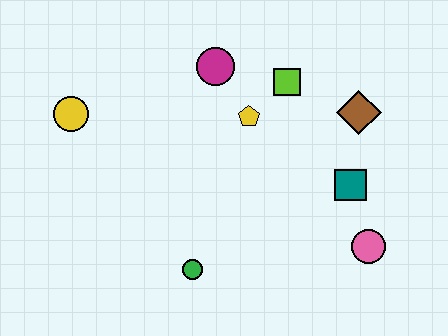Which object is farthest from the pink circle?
The yellow circle is farthest from the pink circle.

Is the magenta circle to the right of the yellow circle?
Yes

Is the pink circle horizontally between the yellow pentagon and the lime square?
No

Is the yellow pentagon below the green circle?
No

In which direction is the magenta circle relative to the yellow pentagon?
The magenta circle is above the yellow pentagon.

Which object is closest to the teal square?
The pink circle is closest to the teal square.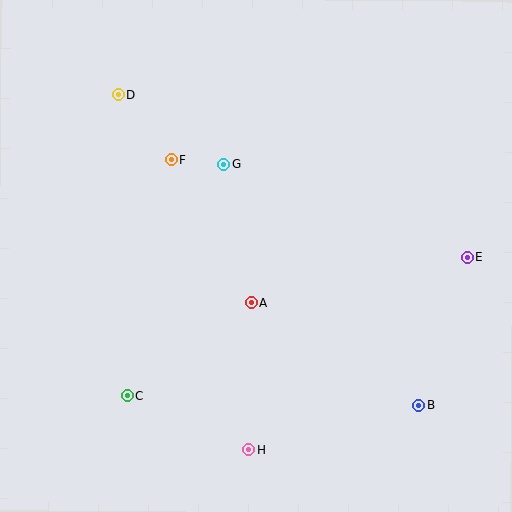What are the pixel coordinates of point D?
Point D is at (118, 95).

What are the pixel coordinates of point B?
Point B is at (419, 405).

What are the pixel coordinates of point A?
Point A is at (251, 303).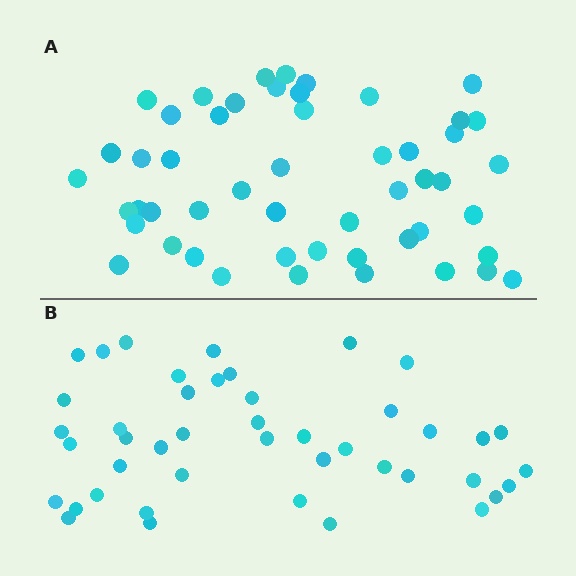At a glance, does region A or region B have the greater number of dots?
Region A (the top region) has more dots.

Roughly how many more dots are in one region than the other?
Region A has roughly 8 or so more dots than region B.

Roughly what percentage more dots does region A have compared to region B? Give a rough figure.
About 15% more.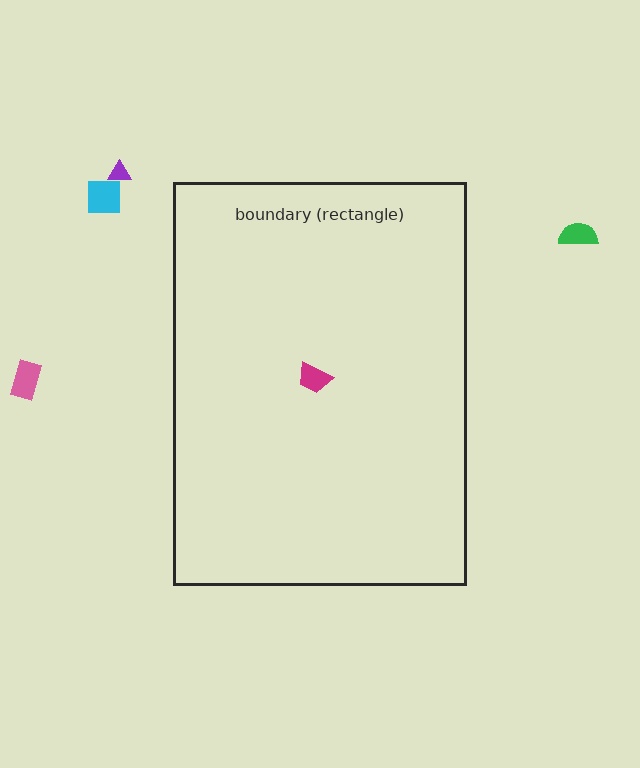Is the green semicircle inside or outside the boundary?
Outside.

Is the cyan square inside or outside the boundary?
Outside.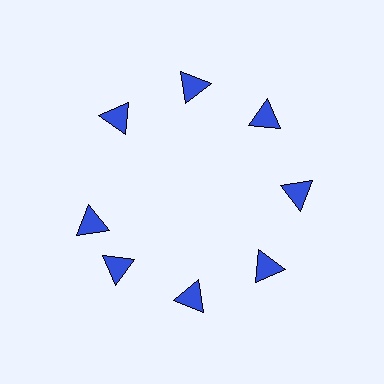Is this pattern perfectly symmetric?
No. The 8 blue triangles are arranged in a ring, but one element near the 9 o'clock position is rotated out of alignment along the ring, breaking the 8-fold rotational symmetry.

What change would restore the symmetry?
The symmetry would be restored by rotating it back into even spacing with its neighbors so that all 8 triangles sit at equal angles and equal distance from the center.